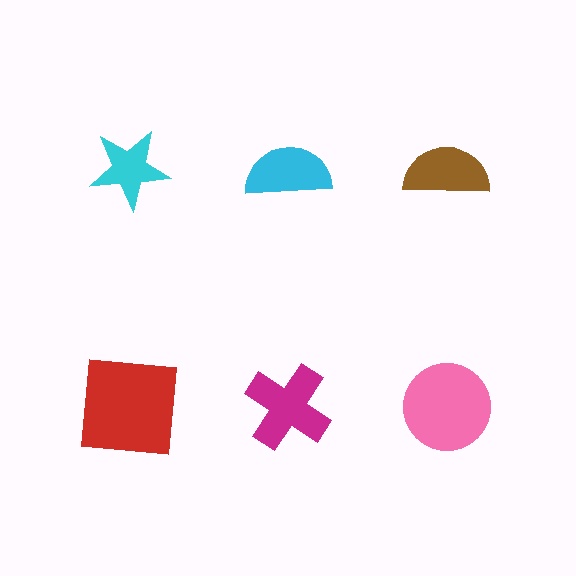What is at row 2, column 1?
A red square.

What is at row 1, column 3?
A brown semicircle.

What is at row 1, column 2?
A cyan semicircle.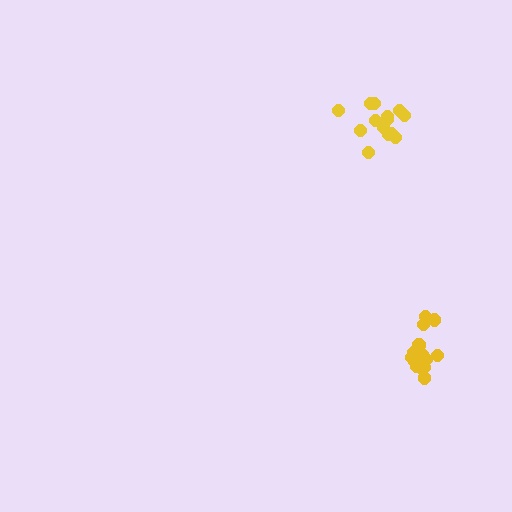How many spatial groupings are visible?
There are 2 spatial groupings.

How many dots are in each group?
Group 1: 16 dots, Group 2: 15 dots (31 total).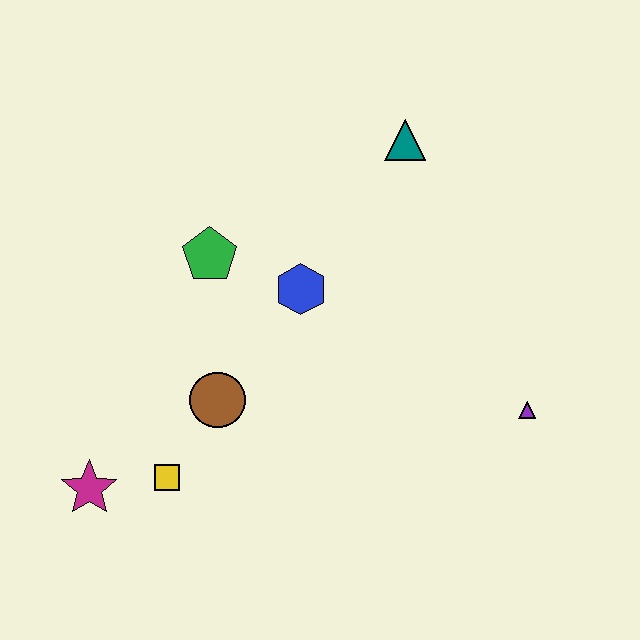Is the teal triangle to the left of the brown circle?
No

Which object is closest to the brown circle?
The yellow square is closest to the brown circle.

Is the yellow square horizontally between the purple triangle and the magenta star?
Yes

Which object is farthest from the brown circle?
The teal triangle is farthest from the brown circle.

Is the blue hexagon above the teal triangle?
No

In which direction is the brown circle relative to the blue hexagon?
The brown circle is below the blue hexagon.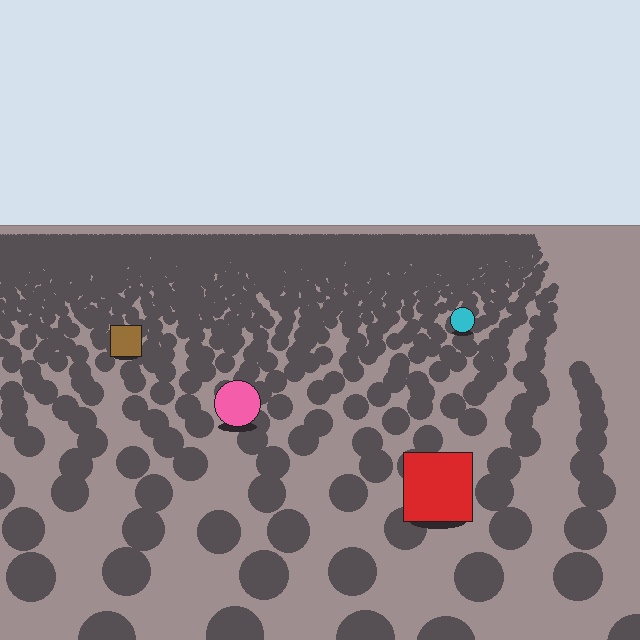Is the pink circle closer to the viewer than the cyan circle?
Yes. The pink circle is closer — you can tell from the texture gradient: the ground texture is coarser near it.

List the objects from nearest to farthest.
From nearest to farthest: the red square, the pink circle, the brown square, the cyan circle.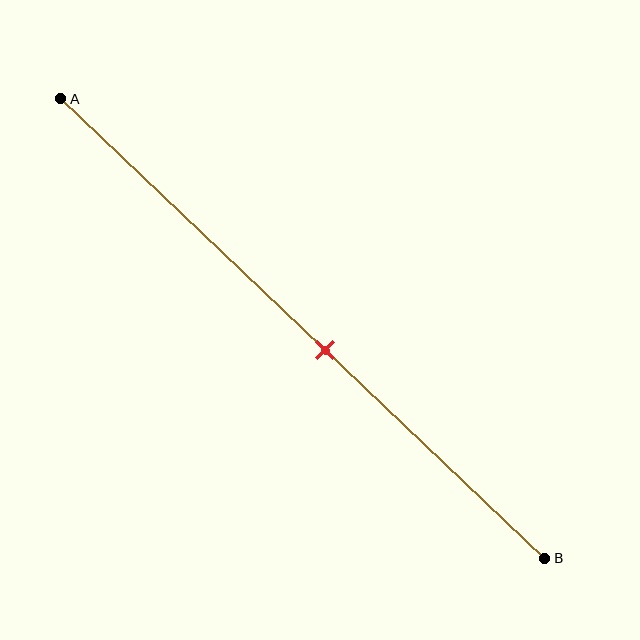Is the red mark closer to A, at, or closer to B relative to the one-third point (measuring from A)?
The red mark is closer to point B than the one-third point of segment AB.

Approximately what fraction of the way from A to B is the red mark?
The red mark is approximately 55% of the way from A to B.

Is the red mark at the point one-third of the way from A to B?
No, the mark is at about 55% from A, not at the 33% one-third point.